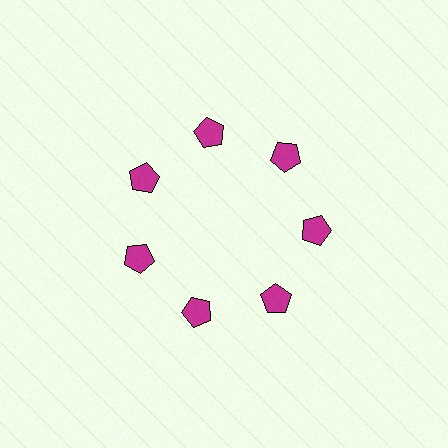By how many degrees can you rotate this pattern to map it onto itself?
The pattern maps onto itself every 51 degrees of rotation.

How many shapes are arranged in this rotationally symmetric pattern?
There are 7 shapes, arranged in 7 groups of 1.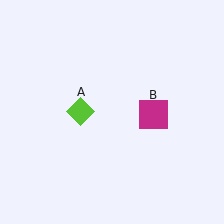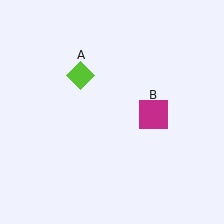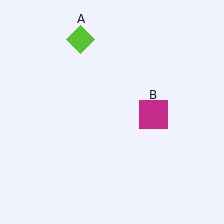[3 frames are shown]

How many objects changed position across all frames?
1 object changed position: lime diamond (object A).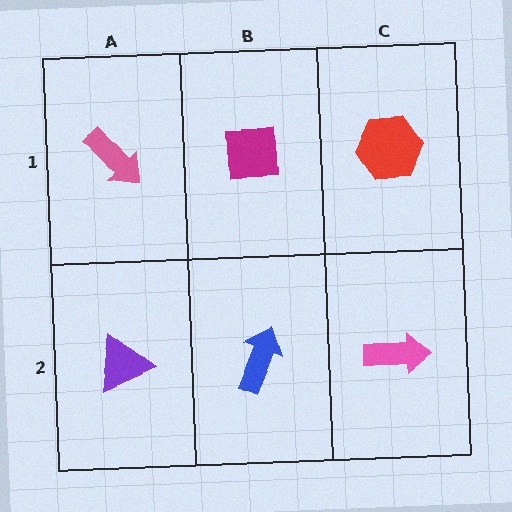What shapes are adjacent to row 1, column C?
A pink arrow (row 2, column C), a magenta square (row 1, column B).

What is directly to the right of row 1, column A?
A magenta square.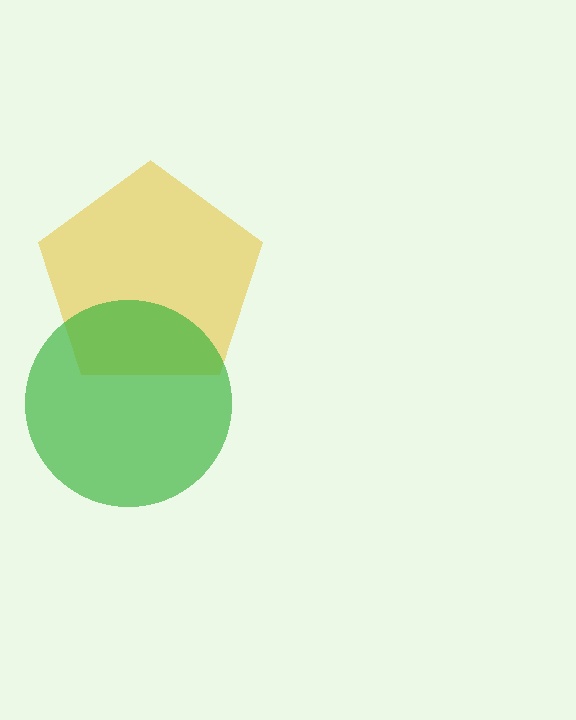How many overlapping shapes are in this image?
There are 2 overlapping shapes in the image.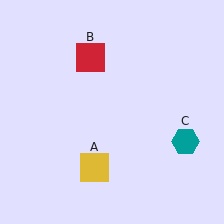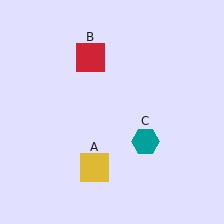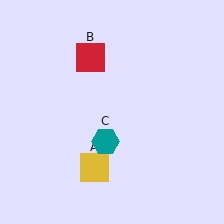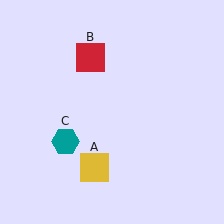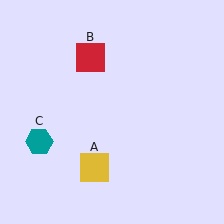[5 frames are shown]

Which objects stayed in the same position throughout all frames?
Yellow square (object A) and red square (object B) remained stationary.